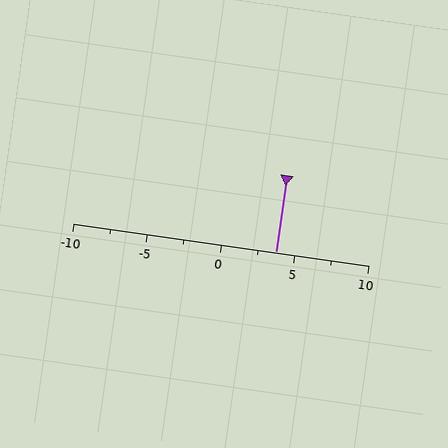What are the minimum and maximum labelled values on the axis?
The axis runs from -10 to 10.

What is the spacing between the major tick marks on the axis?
The major ticks are spaced 5 apart.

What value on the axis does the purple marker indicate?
The marker indicates approximately 3.8.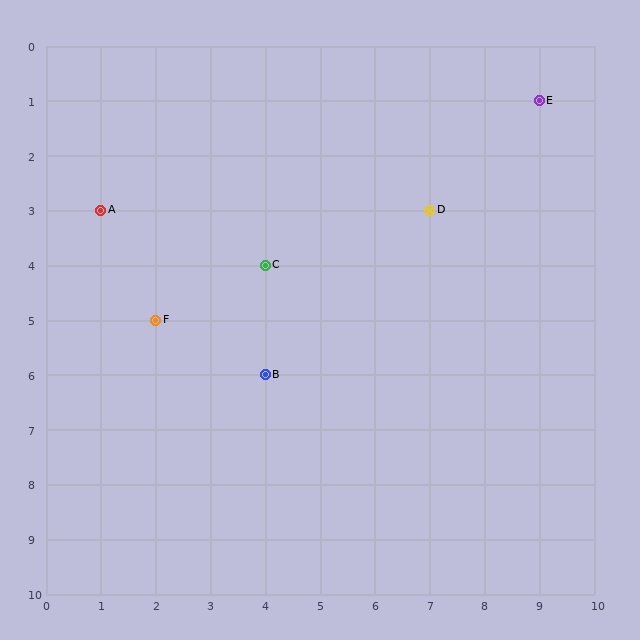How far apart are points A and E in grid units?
Points A and E are 8 columns and 2 rows apart (about 8.2 grid units diagonally).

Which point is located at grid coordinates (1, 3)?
Point A is at (1, 3).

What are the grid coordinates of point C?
Point C is at grid coordinates (4, 4).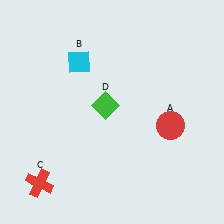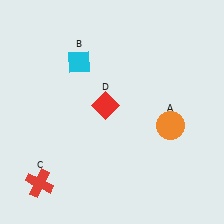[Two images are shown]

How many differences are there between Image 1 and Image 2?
There are 2 differences between the two images.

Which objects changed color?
A changed from red to orange. D changed from green to red.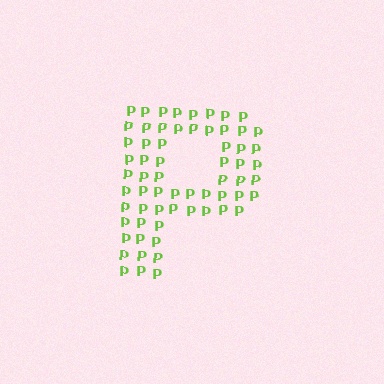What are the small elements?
The small elements are letter P's.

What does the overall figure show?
The overall figure shows the letter P.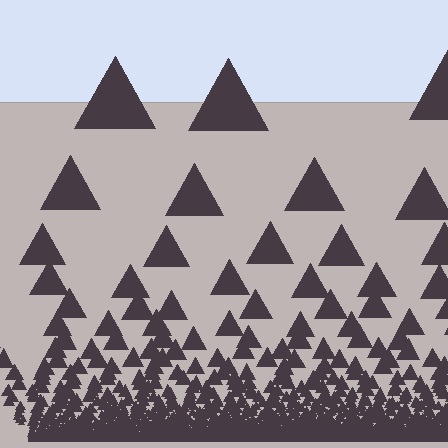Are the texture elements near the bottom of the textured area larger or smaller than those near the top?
Smaller. The gradient is inverted — elements near the bottom are smaller and denser.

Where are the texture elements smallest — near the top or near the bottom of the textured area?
Near the bottom.